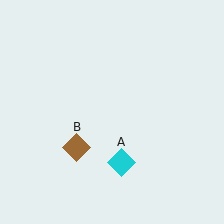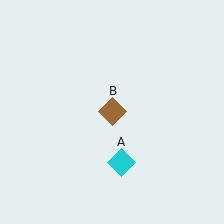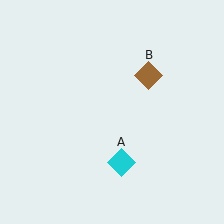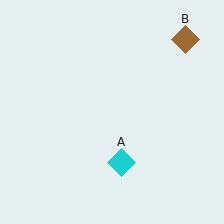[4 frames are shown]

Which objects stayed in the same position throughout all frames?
Cyan diamond (object A) remained stationary.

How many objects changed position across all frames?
1 object changed position: brown diamond (object B).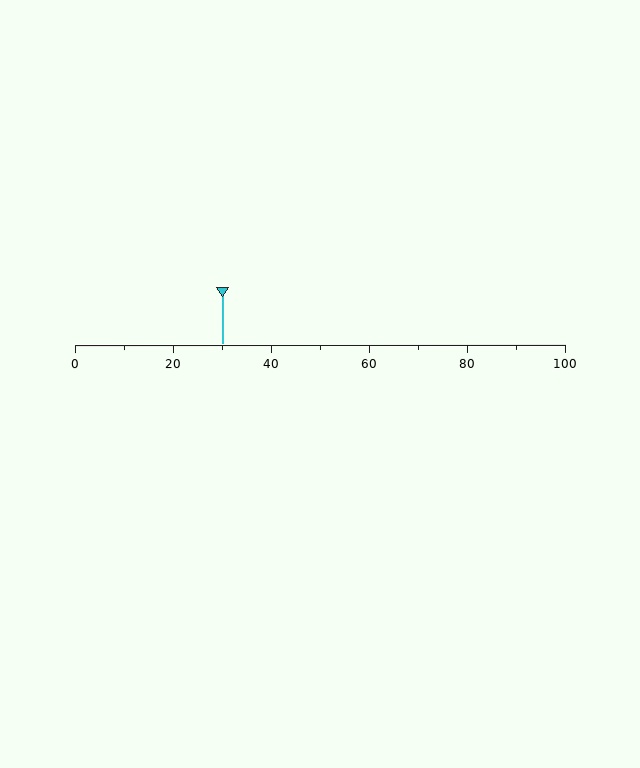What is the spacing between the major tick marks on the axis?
The major ticks are spaced 20 apart.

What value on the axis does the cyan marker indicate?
The marker indicates approximately 30.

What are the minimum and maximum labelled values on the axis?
The axis runs from 0 to 100.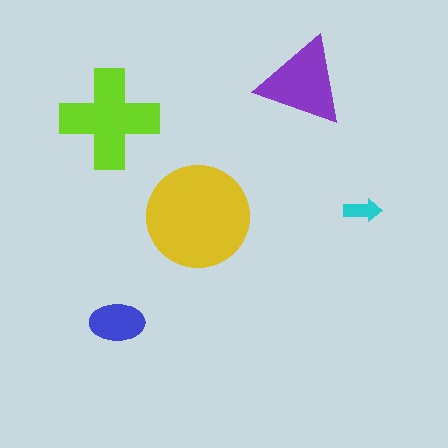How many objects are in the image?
There are 5 objects in the image.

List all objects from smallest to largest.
The cyan arrow, the blue ellipse, the purple triangle, the lime cross, the yellow circle.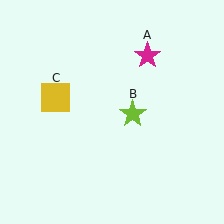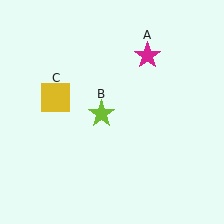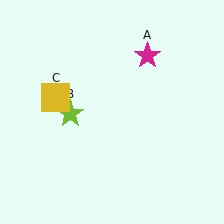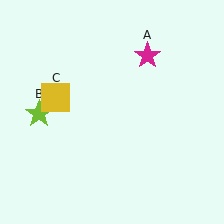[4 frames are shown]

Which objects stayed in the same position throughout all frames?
Magenta star (object A) and yellow square (object C) remained stationary.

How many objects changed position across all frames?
1 object changed position: lime star (object B).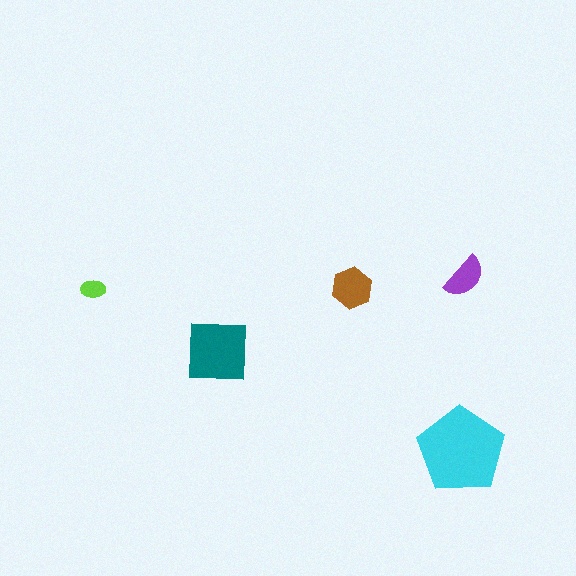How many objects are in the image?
There are 5 objects in the image.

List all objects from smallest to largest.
The lime ellipse, the purple semicircle, the brown hexagon, the teal square, the cyan pentagon.